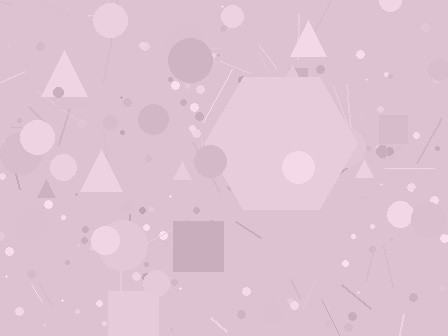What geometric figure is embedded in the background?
A hexagon is embedded in the background.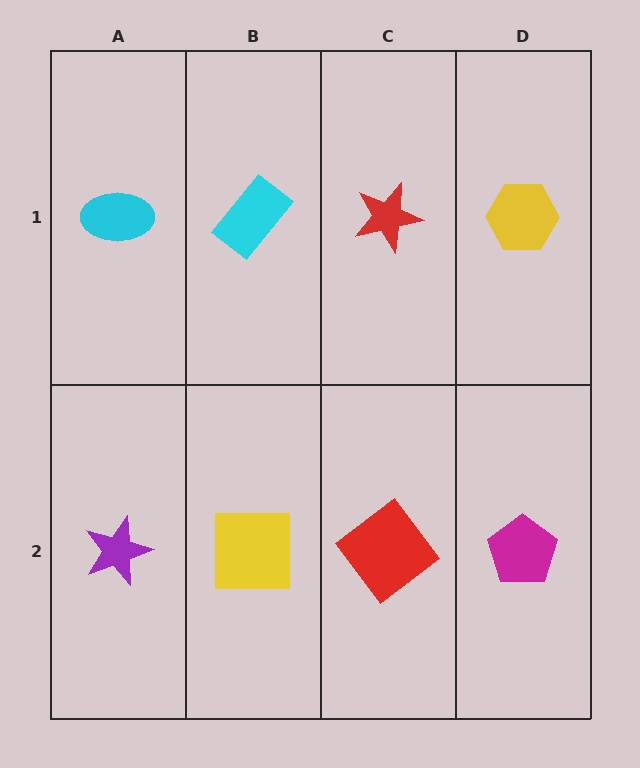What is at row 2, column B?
A yellow square.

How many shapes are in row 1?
4 shapes.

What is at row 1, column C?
A red star.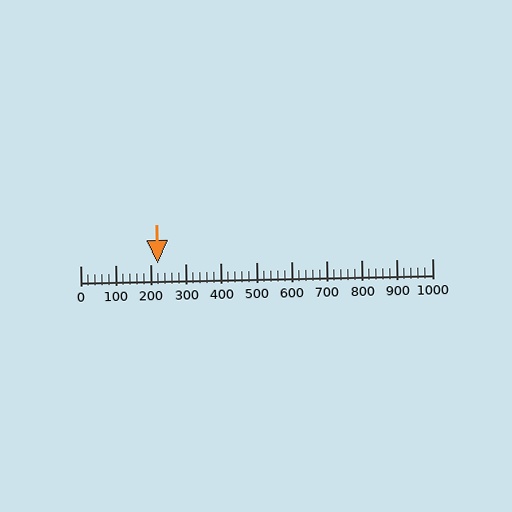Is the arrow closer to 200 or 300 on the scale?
The arrow is closer to 200.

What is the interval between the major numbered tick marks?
The major tick marks are spaced 100 units apart.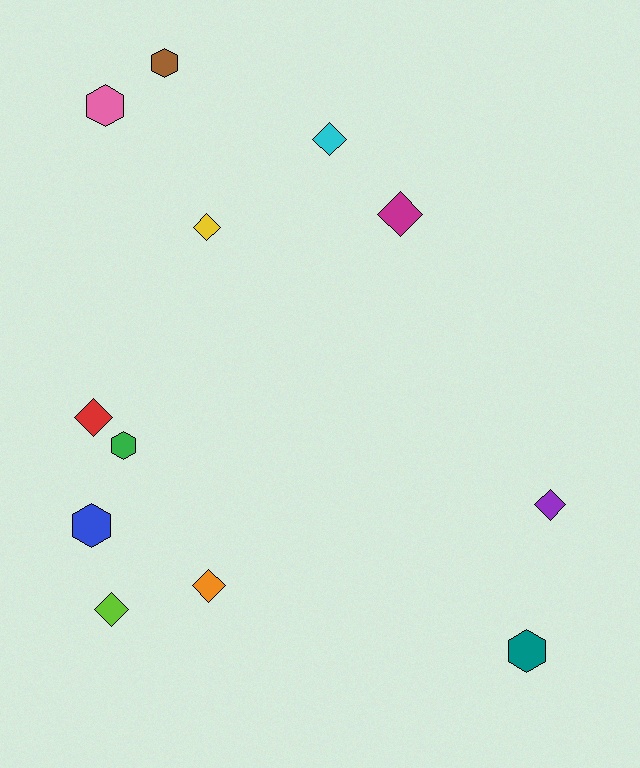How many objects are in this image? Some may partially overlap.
There are 12 objects.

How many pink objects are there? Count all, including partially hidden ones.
There is 1 pink object.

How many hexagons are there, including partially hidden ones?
There are 5 hexagons.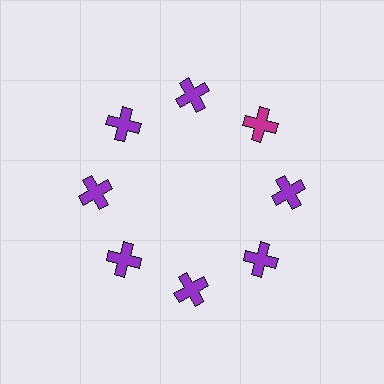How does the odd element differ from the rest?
It has a different color: magenta instead of purple.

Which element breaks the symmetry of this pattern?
The magenta cross at roughly the 2 o'clock position breaks the symmetry. All other shapes are purple crosses.